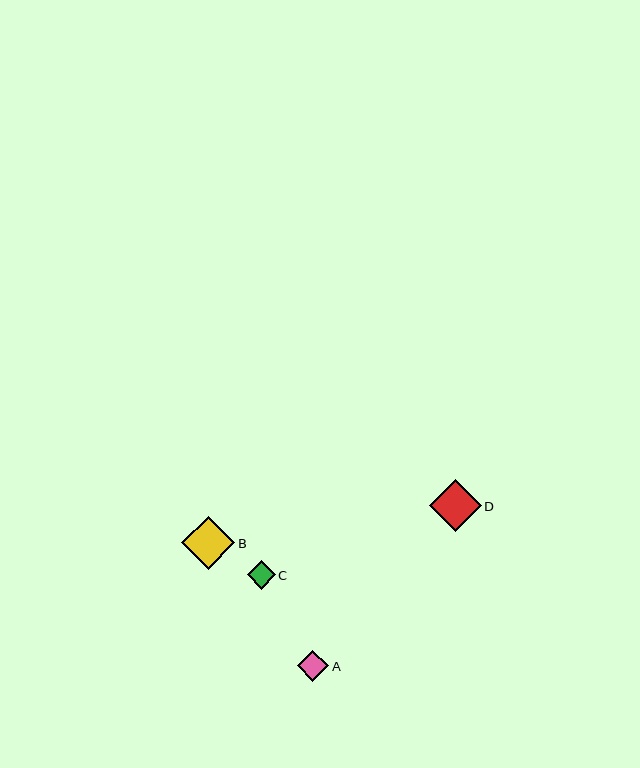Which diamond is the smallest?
Diamond C is the smallest with a size of approximately 28 pixels.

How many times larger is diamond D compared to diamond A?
Diamond D is approximately 1.6 times the size of diamond A.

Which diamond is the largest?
Diamond B is the largest with a size of approximately 53 pixels.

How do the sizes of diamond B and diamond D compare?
Diamond B and diamond D are approximately the same size.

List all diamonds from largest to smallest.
From largest to smallest: B, D, A, C.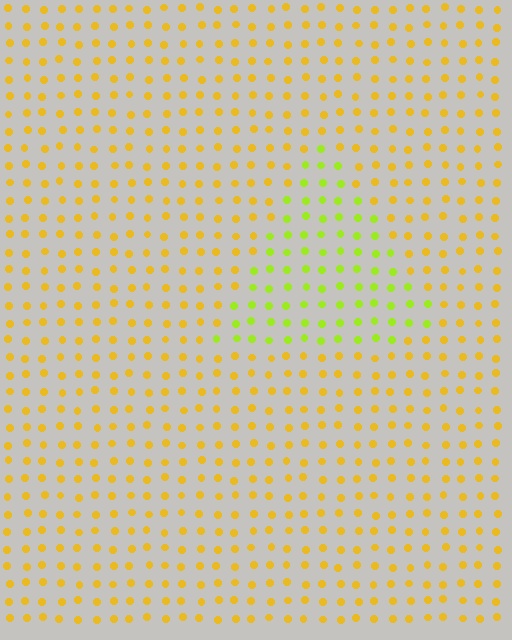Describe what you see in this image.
The image is filled with small yellow elements in a uniform arrangement. A triangle-shaped region is visible where the elements are tinted to a slightly different hue, forming a subtle color boundary.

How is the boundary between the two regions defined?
The boundary is defined purely by a slight shift in hue (about 38 degrees). Spacing, size, and orientation are identical on both sides.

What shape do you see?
I see a triangle.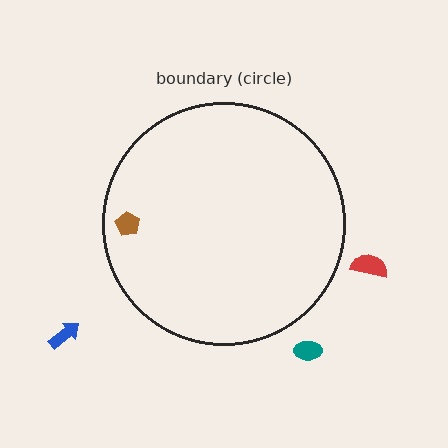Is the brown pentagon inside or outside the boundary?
Inside.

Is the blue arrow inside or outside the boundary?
Outside.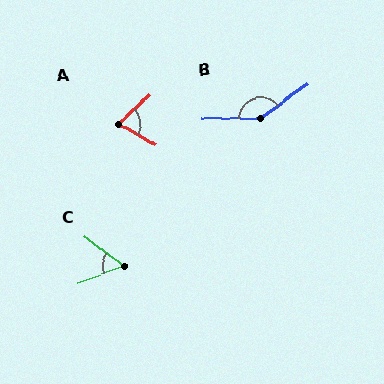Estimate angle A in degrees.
Approximately 72 degrees.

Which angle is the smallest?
C, at approximately 58 degrees.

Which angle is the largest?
B, at approximately 143 degrees.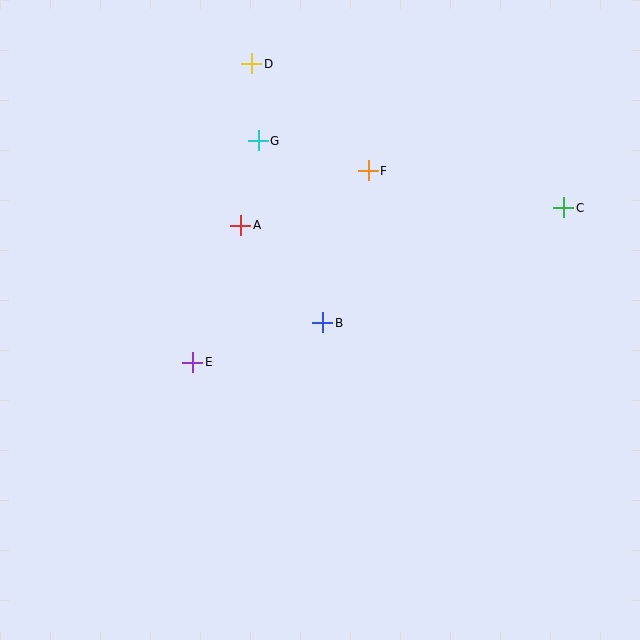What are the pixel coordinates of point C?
Point C is at (564, 208).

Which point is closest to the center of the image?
Point B at (323, 323) is closest to the center.